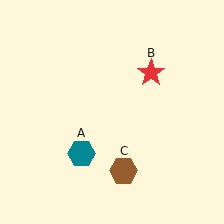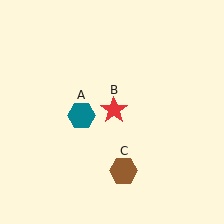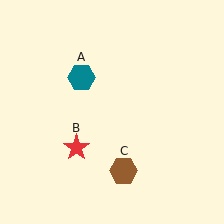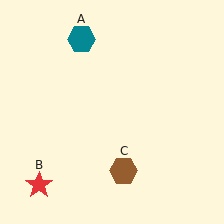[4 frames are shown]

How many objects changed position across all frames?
2 objects changed position: teal hexagon (object A), red star (object B).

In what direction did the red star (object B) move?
The red star (object B) moved down and to the left.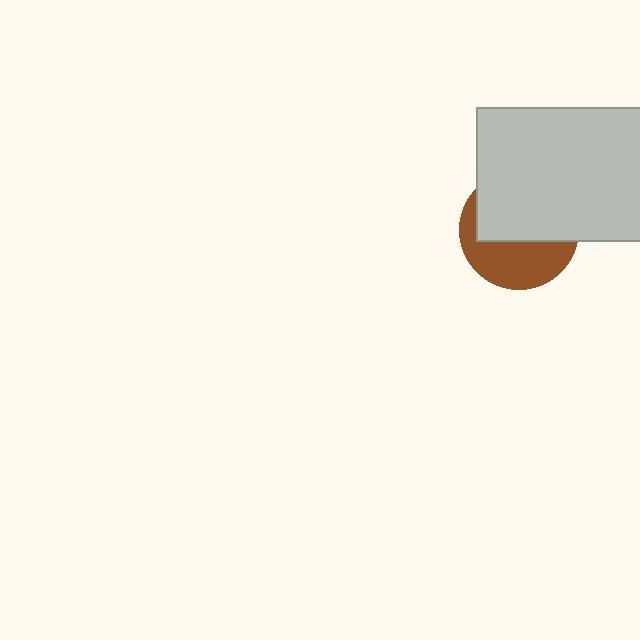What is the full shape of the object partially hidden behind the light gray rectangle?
The partially hidden object is a brown circle.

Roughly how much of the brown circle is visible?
A small part of it is visible (roughly 44%).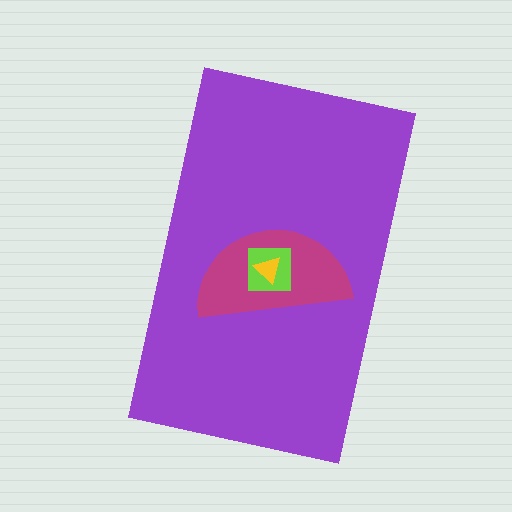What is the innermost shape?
The yellow triangle.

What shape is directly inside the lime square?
The yellow triangle.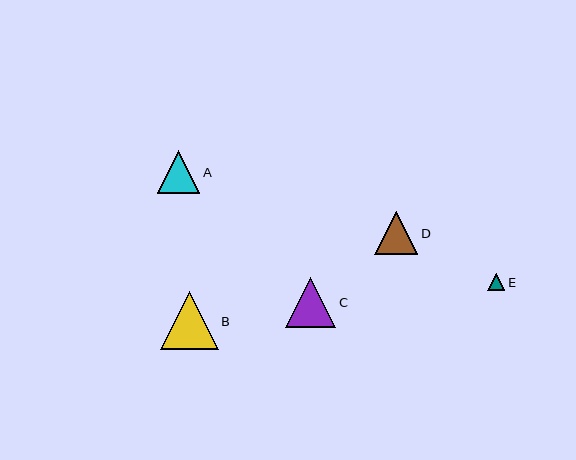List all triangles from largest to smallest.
From largest to smallest: B, C, D, A, E.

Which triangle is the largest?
Triangle B is the largest with a size of approximately 58 pixels.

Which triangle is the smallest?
Triangle E is the smallest with a size of approximately 17 pixels.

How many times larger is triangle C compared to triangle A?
Triangle C is approximately 1.2 times the size of triangle A.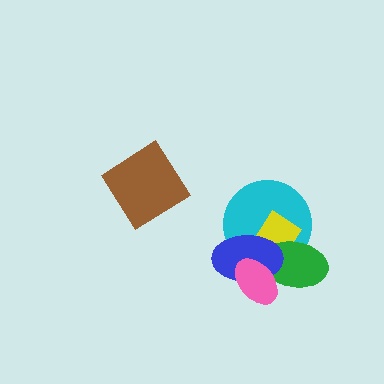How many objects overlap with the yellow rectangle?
4 objects overlap with the yellow rectangle.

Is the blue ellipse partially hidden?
Yes, it is partially covered by another shape.